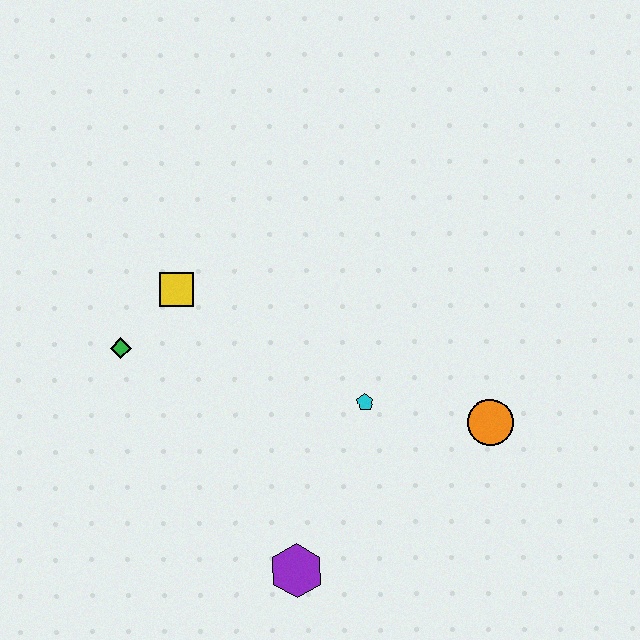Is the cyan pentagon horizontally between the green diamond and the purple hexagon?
No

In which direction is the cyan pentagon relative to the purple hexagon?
The cyan pentagon is above the purple hexagon.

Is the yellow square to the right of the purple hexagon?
No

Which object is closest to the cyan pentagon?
The orange circle is closest to the cyan pentagon.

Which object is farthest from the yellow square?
The orange circle is farthest from the yellow square.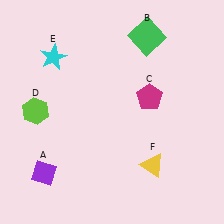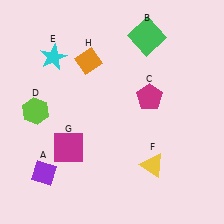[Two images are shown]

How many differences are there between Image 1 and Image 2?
There are 2 differences between the two images.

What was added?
A magenta square (G), an orange diamond (H) were added in Image 2.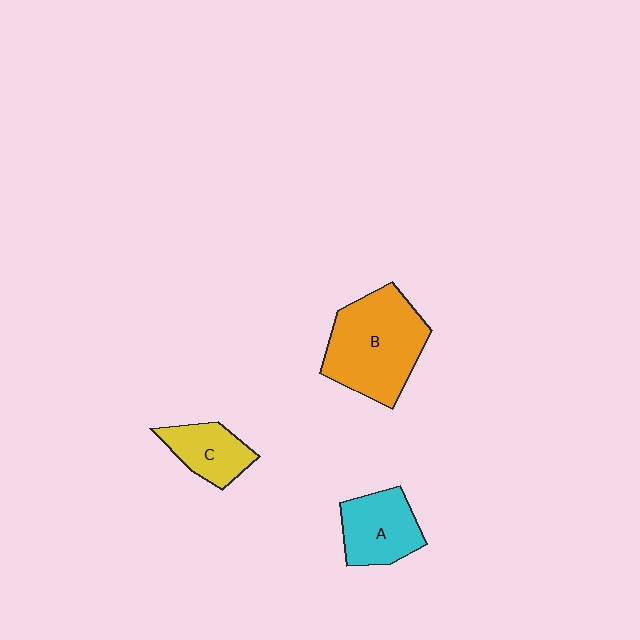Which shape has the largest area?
Shape B (orange).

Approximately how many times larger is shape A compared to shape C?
Approximately 1.3 times.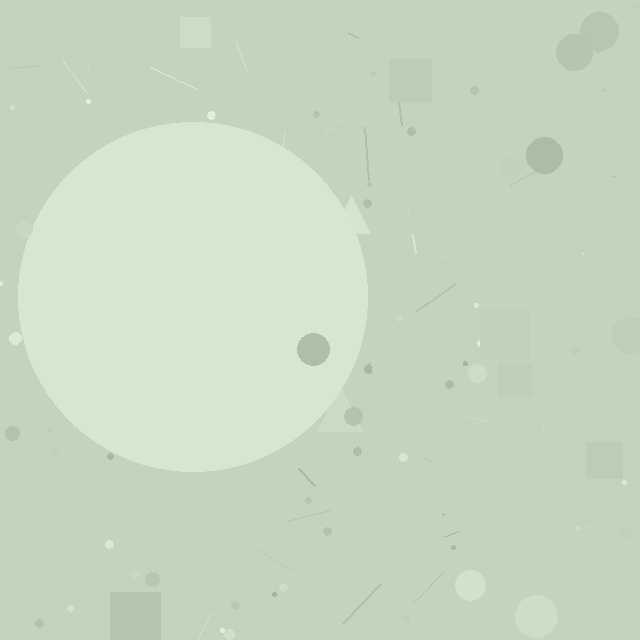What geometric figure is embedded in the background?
A circle is embedded in the background.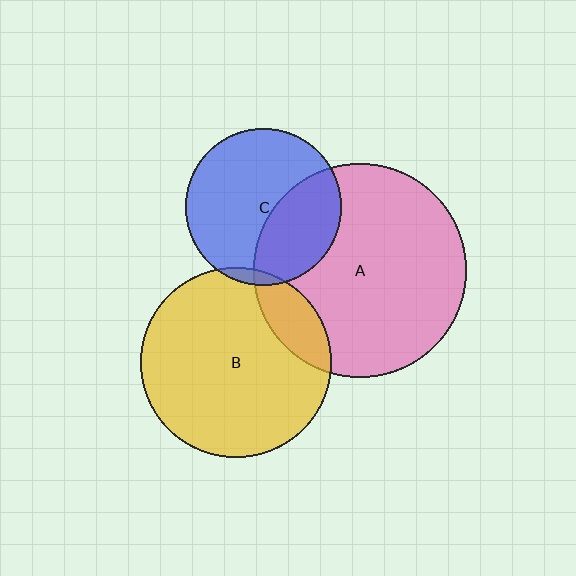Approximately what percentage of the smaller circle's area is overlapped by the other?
Approximately 35%.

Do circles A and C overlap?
Yes.